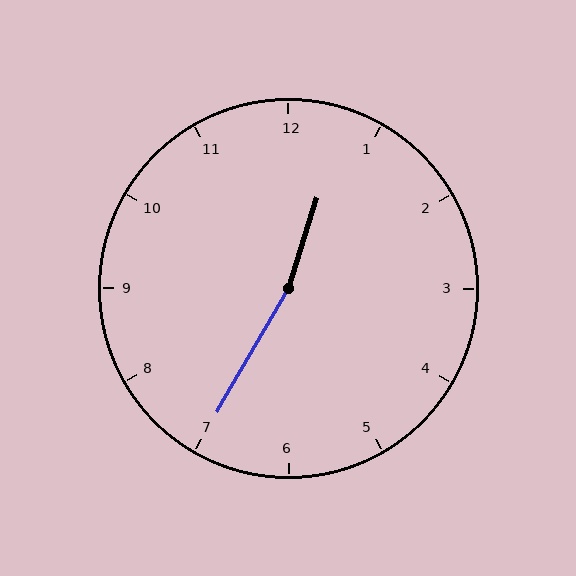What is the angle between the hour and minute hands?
Approximately 168 degrees.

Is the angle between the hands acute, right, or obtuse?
It is obtuse.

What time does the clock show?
12:35.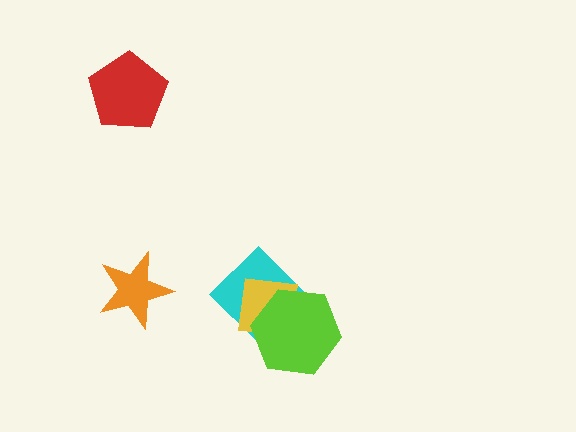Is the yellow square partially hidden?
Yes, it is partially covered by another shape.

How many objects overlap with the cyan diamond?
2 objects overlap with the cyan diamond.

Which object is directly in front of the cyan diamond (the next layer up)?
The yellow square is directly in front of the cyan diamond.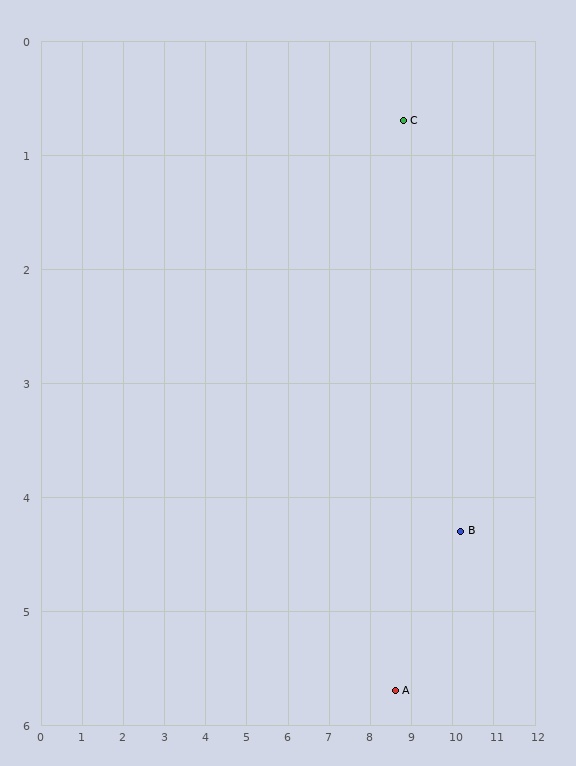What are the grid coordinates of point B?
Point B is at approximately (10.2, 4.3).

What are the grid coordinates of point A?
Point A is at approximately (8.6, 5.7).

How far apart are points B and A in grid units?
Points B and A are about 2.1 grid units apart.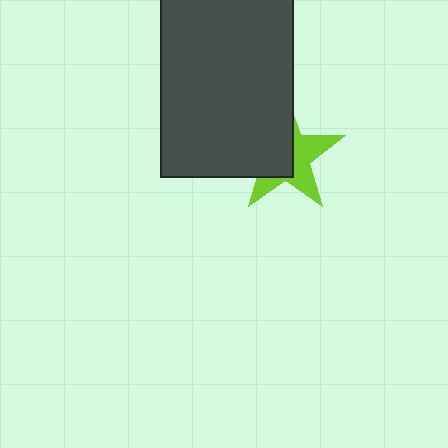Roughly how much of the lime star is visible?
About half of it is visible (roughly 48%).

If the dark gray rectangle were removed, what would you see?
You would see the complete lime star.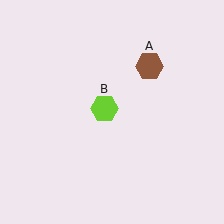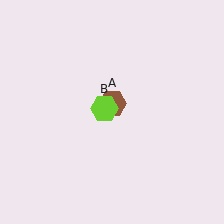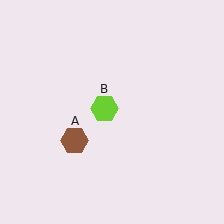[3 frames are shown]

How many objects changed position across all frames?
1 object changed position: brown hexagon (object A).